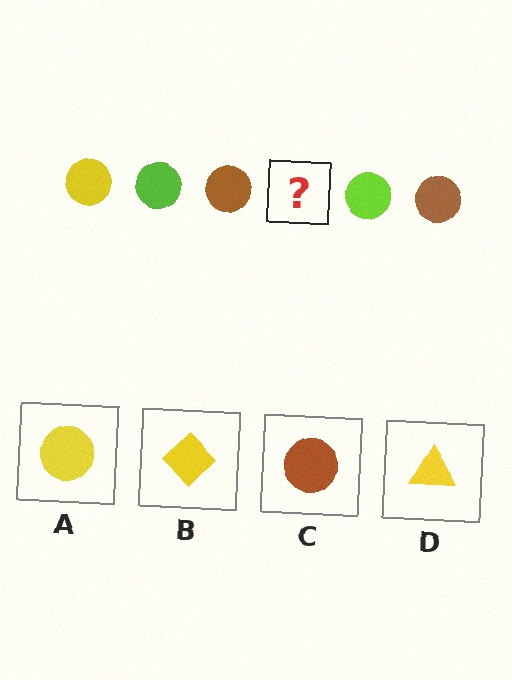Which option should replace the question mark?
Option A.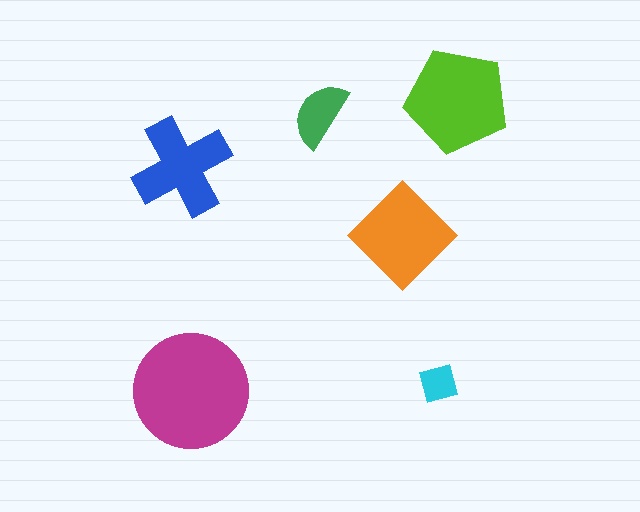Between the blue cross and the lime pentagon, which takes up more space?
The lime pentagon.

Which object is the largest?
The magenta circle.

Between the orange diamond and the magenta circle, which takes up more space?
The magenta circle.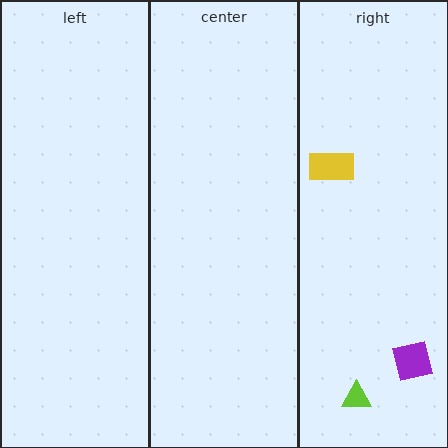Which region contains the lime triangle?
The right region.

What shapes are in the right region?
The yellow rectangle, the purple square, the lime triangle.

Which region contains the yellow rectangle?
The right region.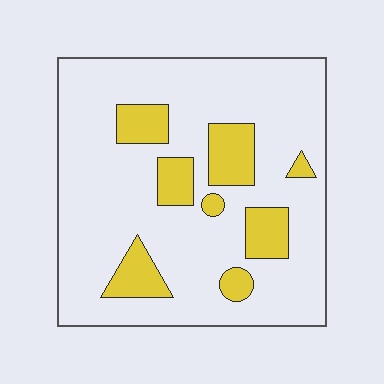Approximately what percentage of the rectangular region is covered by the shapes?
Approximately 20%.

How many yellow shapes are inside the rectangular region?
8.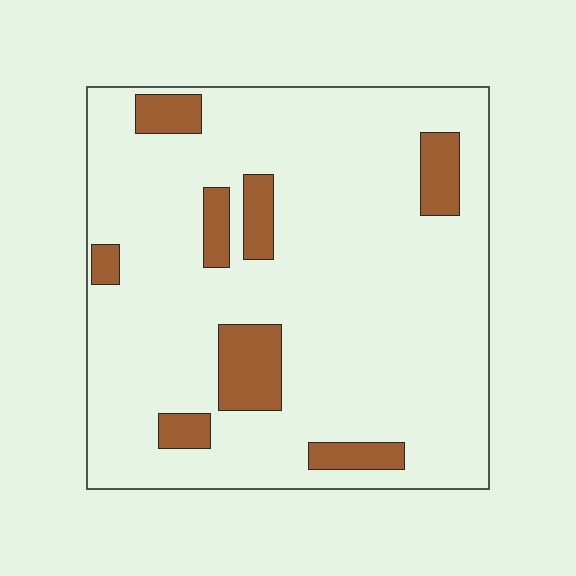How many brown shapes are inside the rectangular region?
8.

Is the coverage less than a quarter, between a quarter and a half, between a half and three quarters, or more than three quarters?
Less than a quarter.